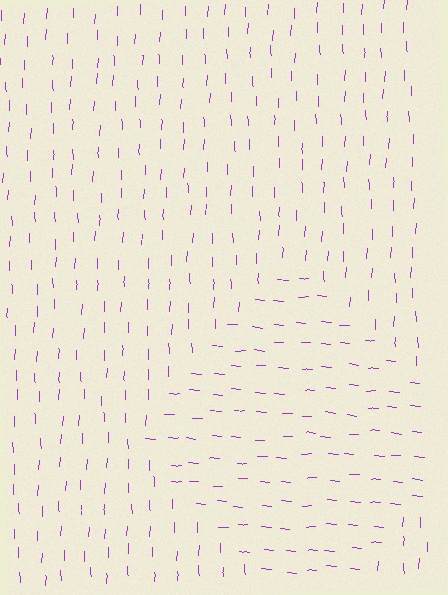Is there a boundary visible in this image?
Yes, there is a texture boundary formed by a change in line orientation.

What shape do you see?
I see a diamond.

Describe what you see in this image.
The image is filled with small purple line segments. A diamond region in the image has lines oriented differently from the surrounding lines, creating a visible texture boundary.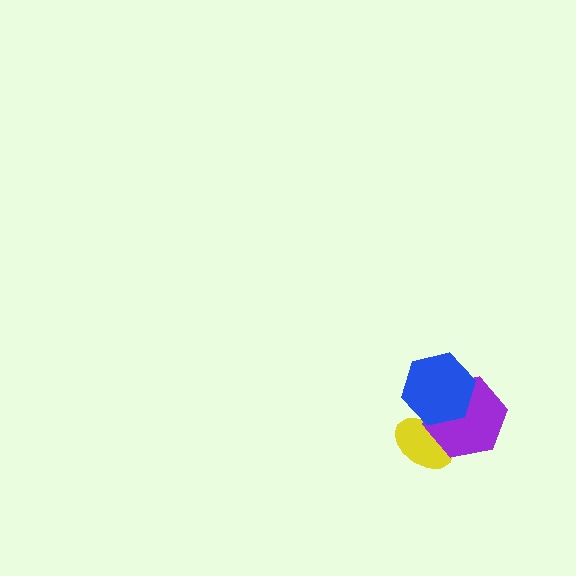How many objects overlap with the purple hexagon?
2 objects overlap with the purple hexagon.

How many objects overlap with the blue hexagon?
2 objects overlap with the blue hexagon.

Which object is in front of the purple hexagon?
The blue hexagon is in front of the purple hexagon.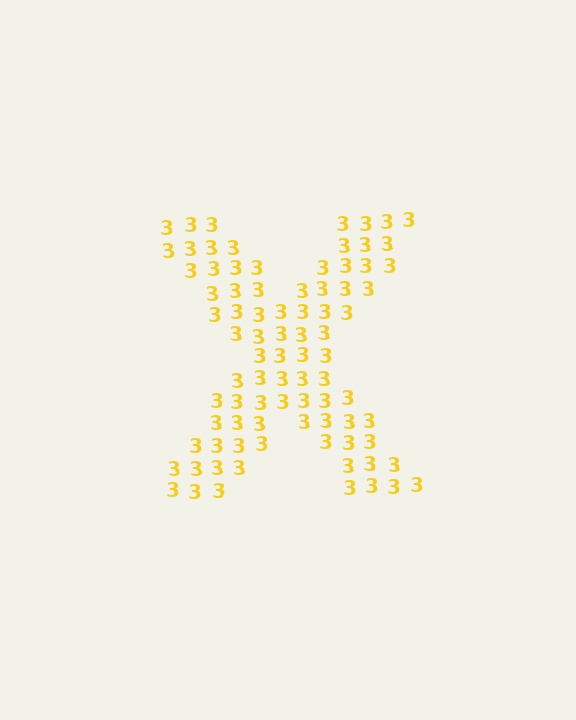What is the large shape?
The large shape is the letter X.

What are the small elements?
The small elements are digit 3's.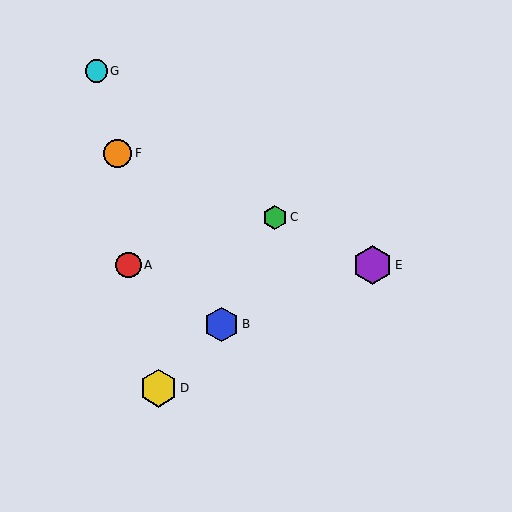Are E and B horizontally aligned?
No, E is at y≈265 and B is at y≈324.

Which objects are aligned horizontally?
Objects A, E are aligned horizontally.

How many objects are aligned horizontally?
2 objects (A, E) are aligned horizontally.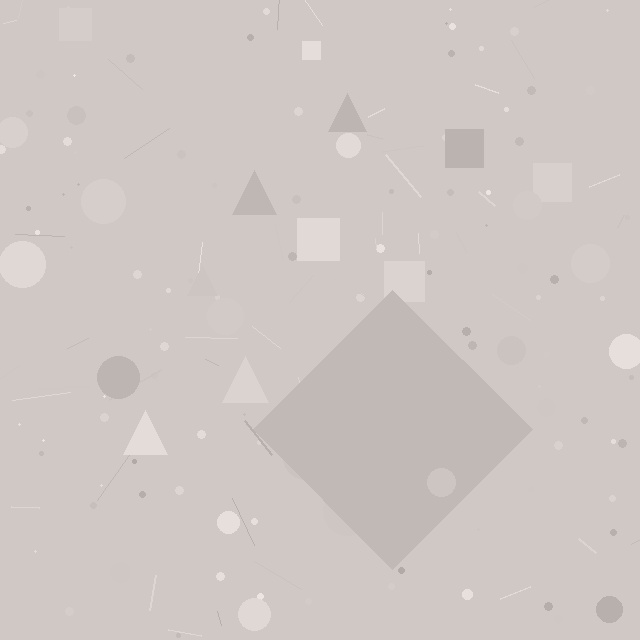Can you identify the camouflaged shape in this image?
The camouflaged shape is a diamond.